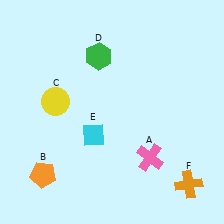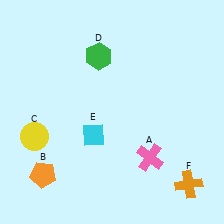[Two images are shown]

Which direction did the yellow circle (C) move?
The yellow circle (C) moved down.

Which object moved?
The yellow circle (C) moved down.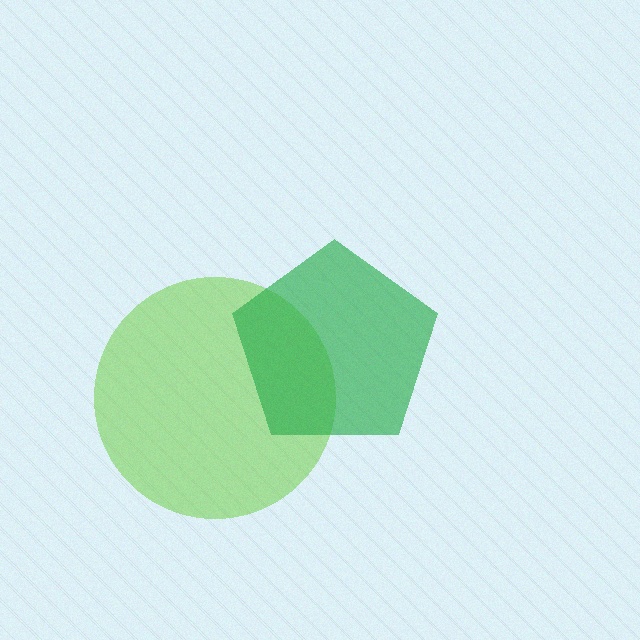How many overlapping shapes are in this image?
There are 2 overlapping shapes in the image.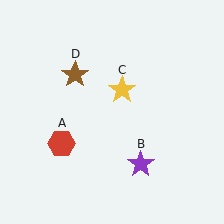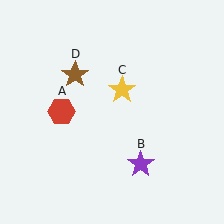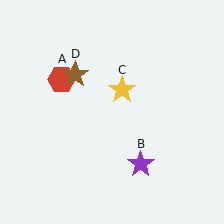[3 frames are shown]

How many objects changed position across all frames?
1 object changed position: red hexagon (object A).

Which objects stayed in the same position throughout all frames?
Purple star (object B) and yellow star (object C) and brown star (object D) remained stationary.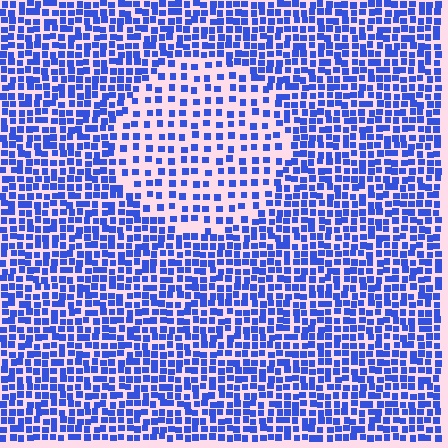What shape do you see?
I see a circle.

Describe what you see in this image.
The image contains small blue elements arranged at two different densities. A circle-shaped region is visible where the elements are less densely packed than the surrounding area.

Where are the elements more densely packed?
The elements are more densely packed outside the circle boundary.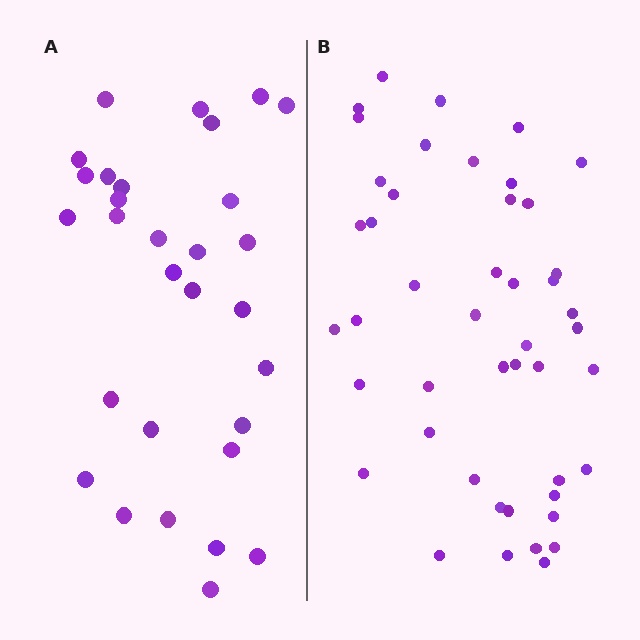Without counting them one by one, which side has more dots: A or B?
Region B (the right region) has more dots.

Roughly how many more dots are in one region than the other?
Region B has approximately 15 more dots than region A.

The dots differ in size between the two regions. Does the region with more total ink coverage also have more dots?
No. Region A has more total ink coverage because its dots are larger, but region B actually contains more individual dots. Total area can be misleading — the number of items is what matters here.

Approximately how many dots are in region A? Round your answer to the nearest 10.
About 30 dots.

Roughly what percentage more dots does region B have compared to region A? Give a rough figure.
About 55% more.